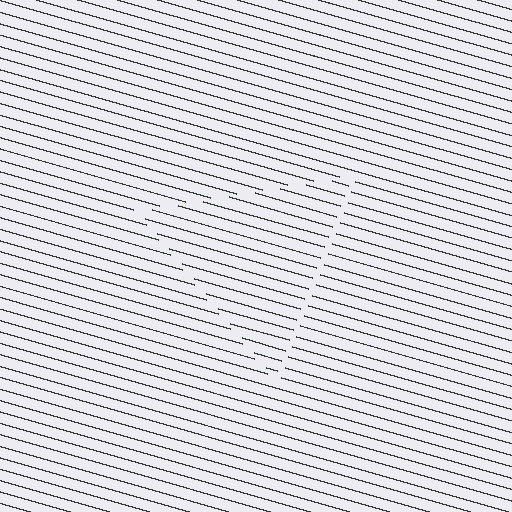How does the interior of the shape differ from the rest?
The interior of the shape contains the same grating, shifted by half a period — the contour is defined by the phase discontinuity where line-ends from the inner and outer gratings abut.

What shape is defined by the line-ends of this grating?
An illusory triangle. The interior of the shape contains the same grating, shifted by half a period — the contour is defined by the phase discontinuity where line-ends from the inner and outer gratings abut.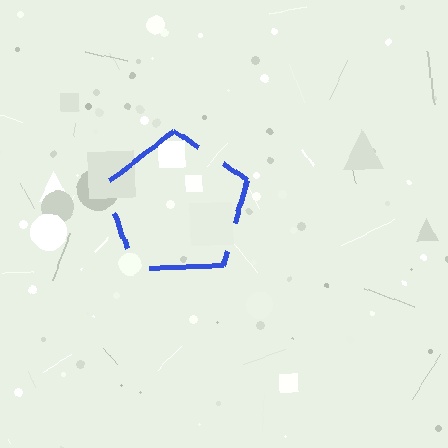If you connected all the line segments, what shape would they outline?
They would outline a pentagon.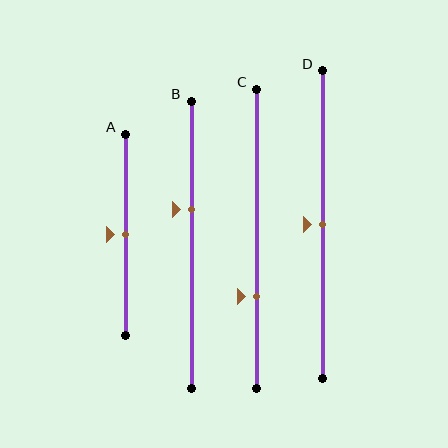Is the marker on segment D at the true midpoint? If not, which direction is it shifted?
Yes, the marker on segment D is at the true midpoint.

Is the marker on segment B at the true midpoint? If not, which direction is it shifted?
No, the marker on segment B is shifted upward by about 12% of the segment length.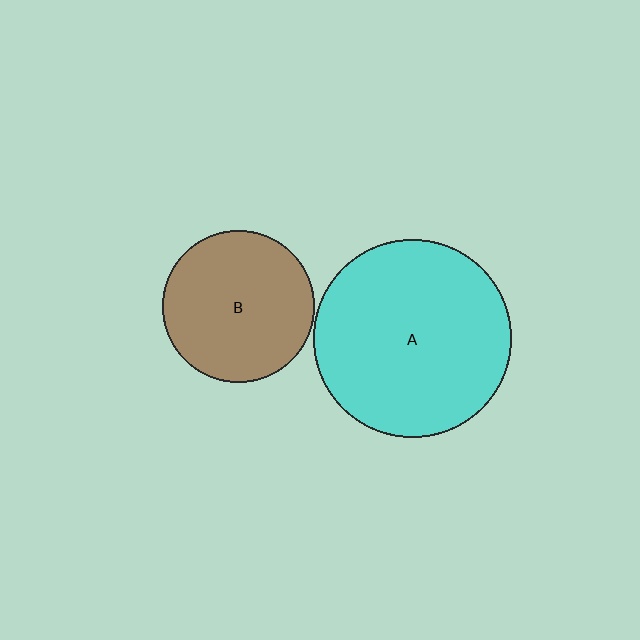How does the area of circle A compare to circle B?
Approximately 1.7 times.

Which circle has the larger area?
Circle A (cyan).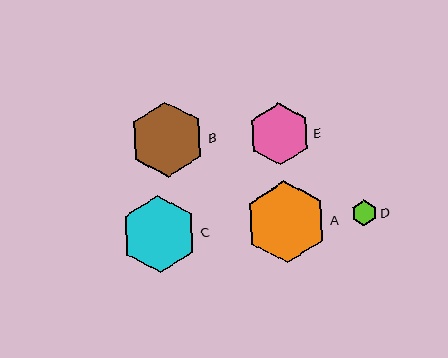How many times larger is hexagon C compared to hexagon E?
Hexagon C is approximately 1.2 times the size of hexagon E.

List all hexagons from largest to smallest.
From largest to smallest: A, C, B, E, D.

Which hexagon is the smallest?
Hexagon D is the smallest with a size of approximately 25 pixels.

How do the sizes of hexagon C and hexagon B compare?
Hexagon C and hexagon B are approximately the same size.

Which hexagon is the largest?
Hexagon A is the largest with a size of approximately 82 pixels.